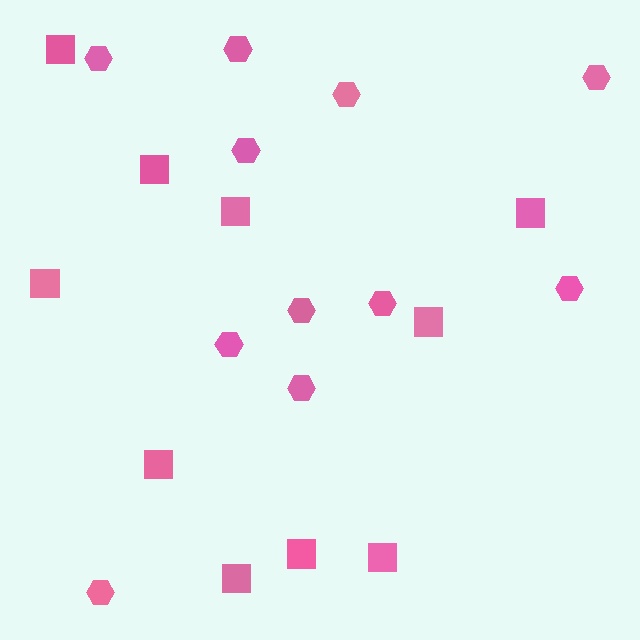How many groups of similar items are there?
There are 2 groups: one group of squares (10) and one group of hexagons (11).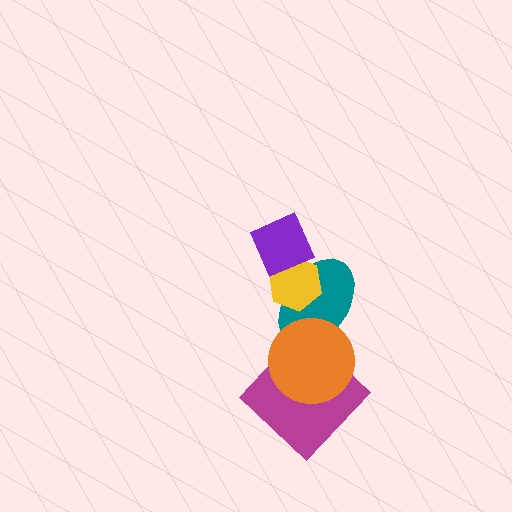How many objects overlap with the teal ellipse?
3 objects overlap with the teal ellipse.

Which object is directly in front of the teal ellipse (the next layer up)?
The orange circle is directly in front of the teal ellipse.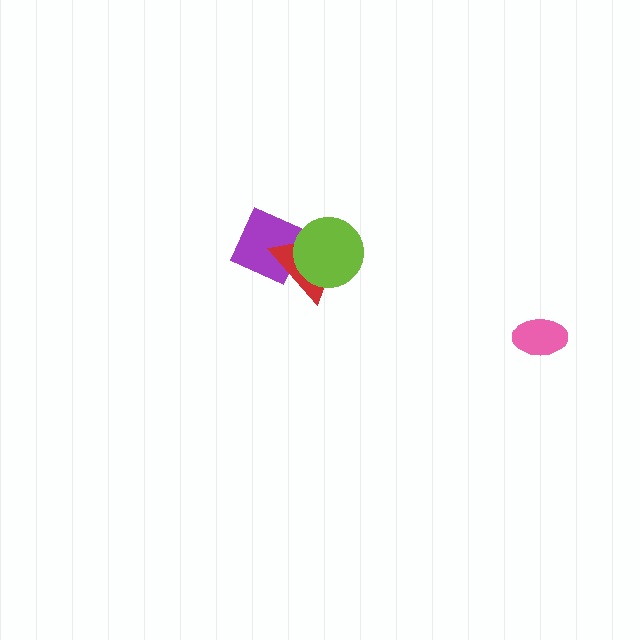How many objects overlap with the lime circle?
1 object overlaps with the lime circle.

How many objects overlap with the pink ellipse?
0 objects overlap with the pink ellipse.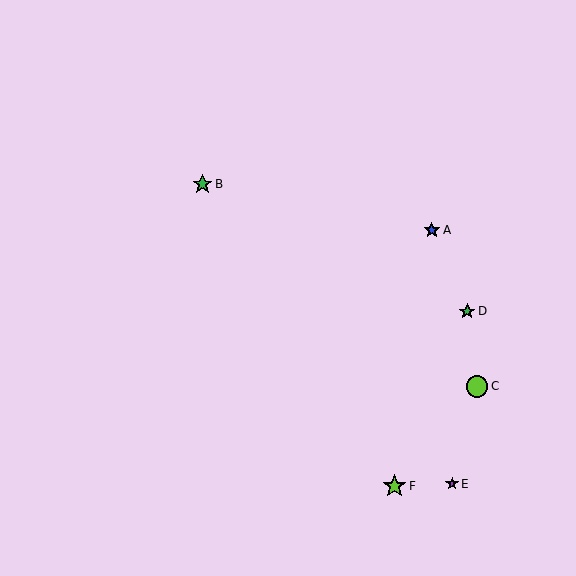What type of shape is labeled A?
Shape A is a blue star.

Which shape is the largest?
The lime star (labeled F) is the largest.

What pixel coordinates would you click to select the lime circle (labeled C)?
Click at (477, 386) to select the lime circle C.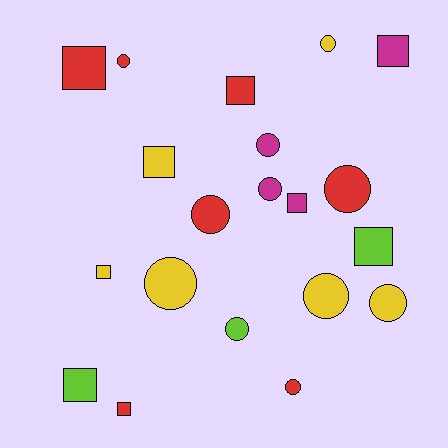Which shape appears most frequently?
Circle, with 11 objects.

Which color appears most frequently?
Red, with 7 objects.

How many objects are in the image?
There are 20 objects.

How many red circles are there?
There are 4 red circles.